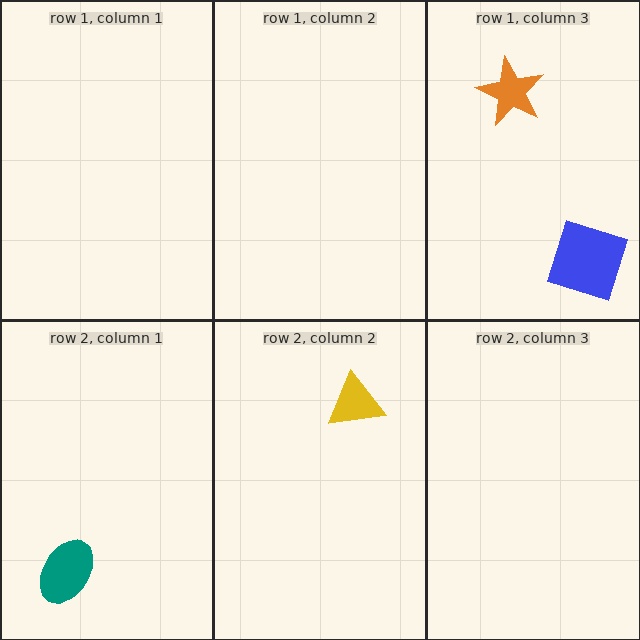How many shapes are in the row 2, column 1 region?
1.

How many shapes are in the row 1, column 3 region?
2.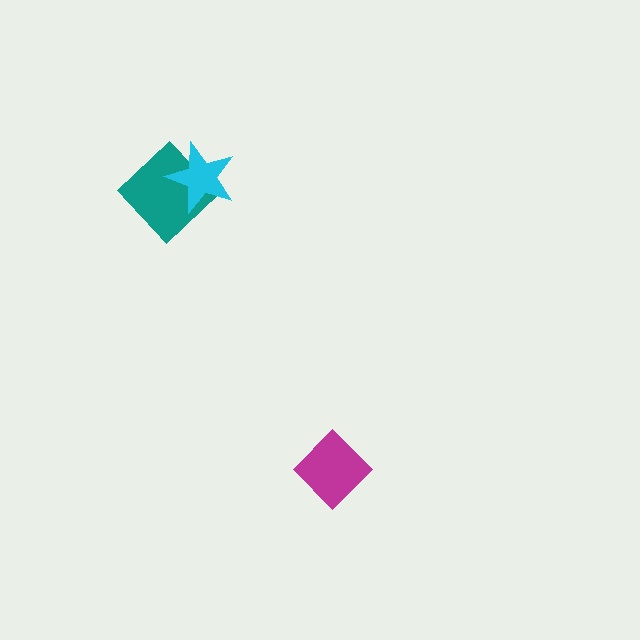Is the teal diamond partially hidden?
Yes, it is partially covered by another shape.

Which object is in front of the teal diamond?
The cyan star is in front of the teal diamond.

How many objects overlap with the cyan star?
1 object overlaps with the cyan star.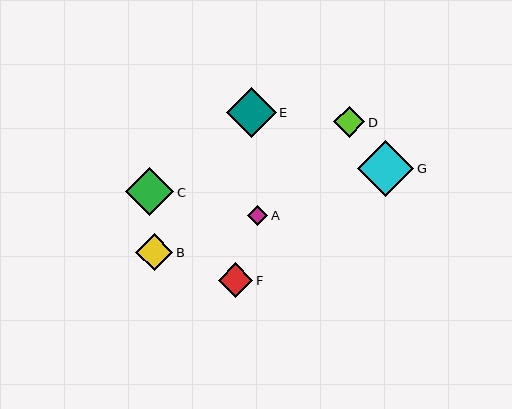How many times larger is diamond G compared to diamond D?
Diamond G is approximately 1.8 times the size of diamond D.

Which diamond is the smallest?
Diamond A is the smallest with a size of approximately 20 pixels.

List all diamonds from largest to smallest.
From largest to smallest: G, E, C, B, F, D, A.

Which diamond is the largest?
Diamond G is the largest with a size of approximately 56 pixels.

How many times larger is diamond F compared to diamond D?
Diamond F is approximately 1.1 times the size of diamond D.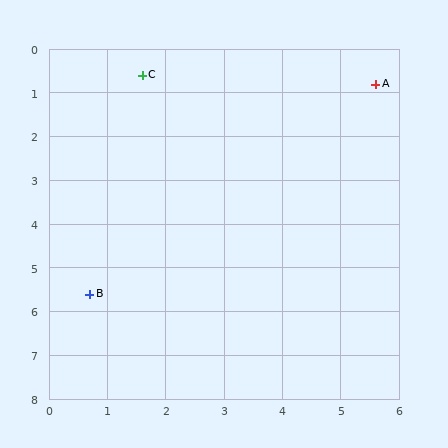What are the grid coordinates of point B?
Point B is at approximately (0.7, 5.6).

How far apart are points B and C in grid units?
Points B and C are about 5.1 grid units apart.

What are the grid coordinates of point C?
Point C is at approximately (1.6, 0.6).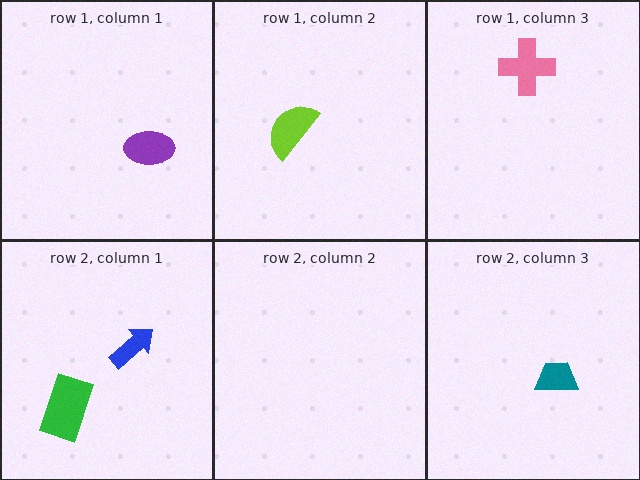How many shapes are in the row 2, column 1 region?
2.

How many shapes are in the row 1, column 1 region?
1.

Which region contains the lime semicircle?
The row 1, column 2 region.